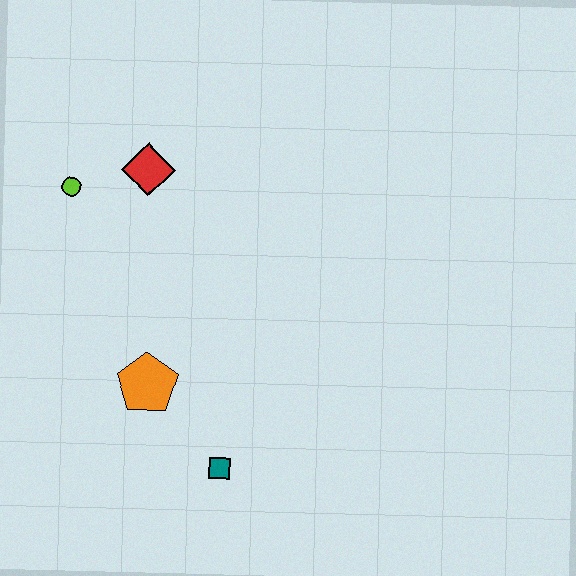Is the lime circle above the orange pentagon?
Yes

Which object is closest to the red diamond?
The lime circle is closest to the red diamond.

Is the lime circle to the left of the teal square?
Yes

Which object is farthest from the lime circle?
The teal square is farthest from the lime circle.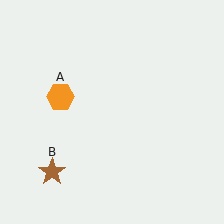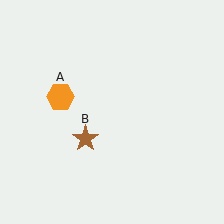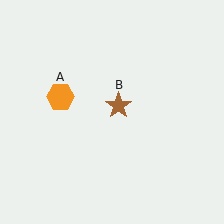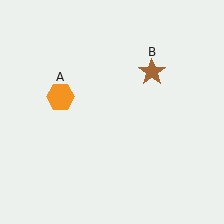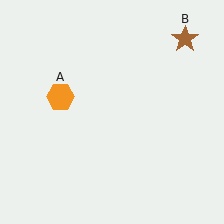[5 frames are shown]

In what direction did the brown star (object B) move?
The brown star (object B) moved up and to the right.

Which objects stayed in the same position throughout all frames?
Orange hexagon (object A) remained stationary.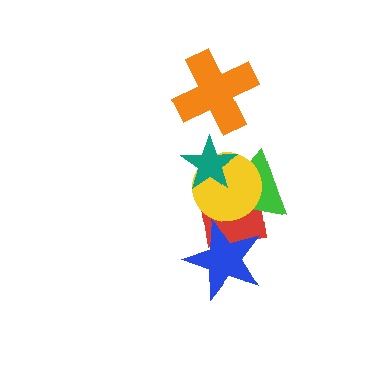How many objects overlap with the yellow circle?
3 objects overlap with the yellow circle.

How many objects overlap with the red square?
4 objects overlap with the red square.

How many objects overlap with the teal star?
3 objects overlap with the teal star.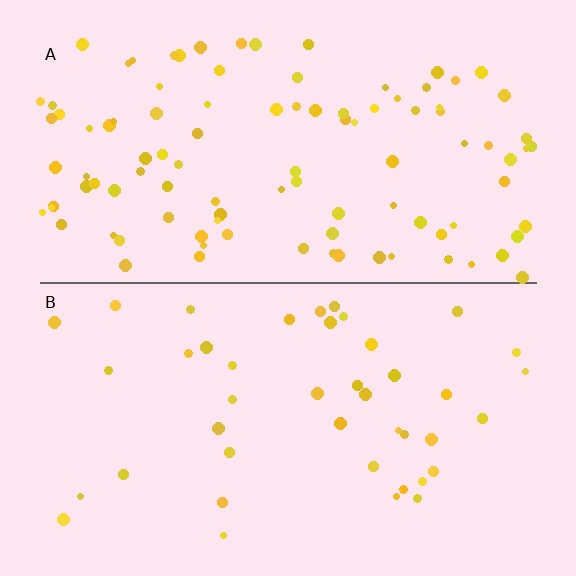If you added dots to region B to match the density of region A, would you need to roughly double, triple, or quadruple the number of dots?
Approximately double.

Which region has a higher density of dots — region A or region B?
A (the top).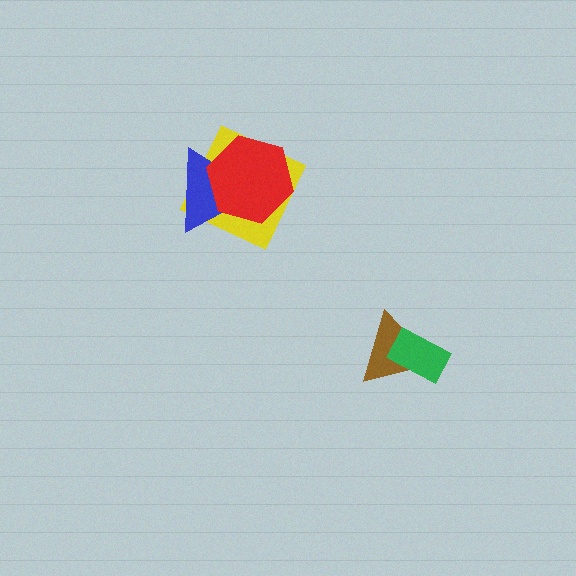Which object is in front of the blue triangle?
The red hexagon is in front of the blue triangle.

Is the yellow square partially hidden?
Yes, it is partially covered by another shape.